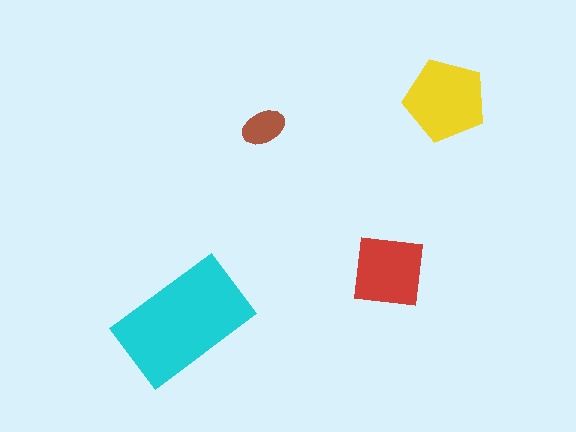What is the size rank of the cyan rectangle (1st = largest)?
1st.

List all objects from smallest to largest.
The brown ellipse, the red square, the yellow pentagon, the cyan rectangle.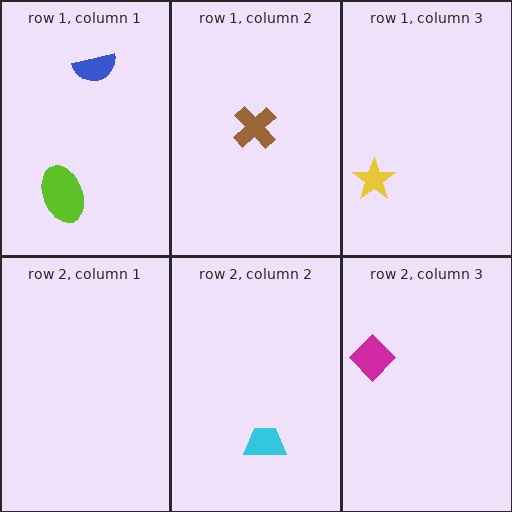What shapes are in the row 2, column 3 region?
The magenta diamond.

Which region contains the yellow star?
The row 1, column 3 region.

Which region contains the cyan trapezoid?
The row 2, column 2 region.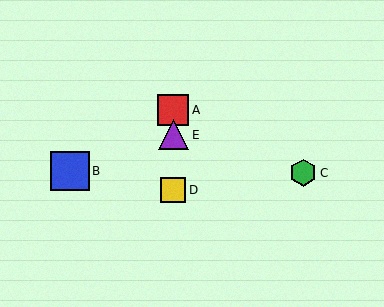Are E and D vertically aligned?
Yes, both are at x≈173.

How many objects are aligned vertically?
3 objects (A, D, E) are aligned vertically.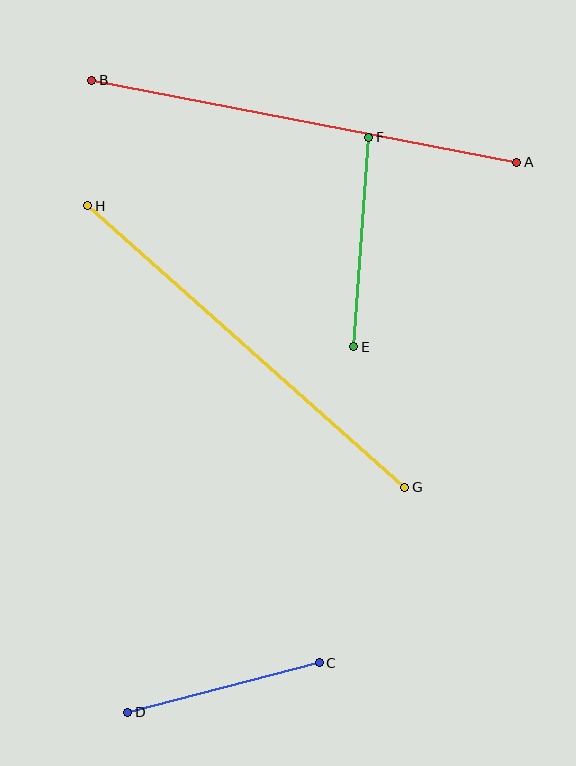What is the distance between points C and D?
The distance is approximately 198 pixels.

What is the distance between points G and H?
The distance is approximately 424 pixels.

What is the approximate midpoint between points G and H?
The midpoint is at approximately (246, 347) pixels.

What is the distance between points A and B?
The distance is approximately 433 pixels.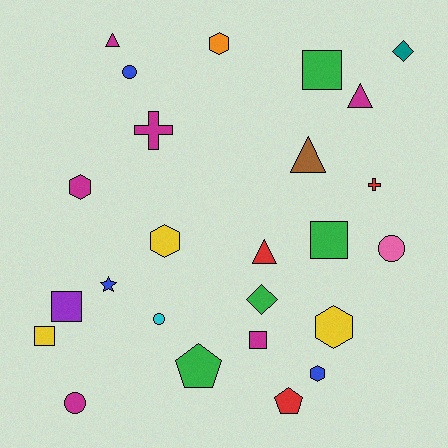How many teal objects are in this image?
There is 1 teal object.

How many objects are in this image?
There are 25 objects.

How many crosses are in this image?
There are 2 crosses.